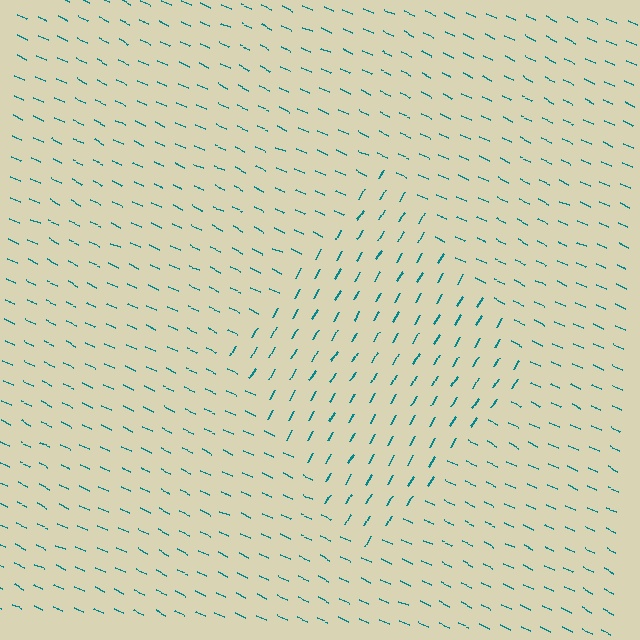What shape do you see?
I see a diamond.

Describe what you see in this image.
The image is filled with small teal line segments. A diamond region in the image has lines oriented differently from the surrounding lines, creating a visible texture boundary.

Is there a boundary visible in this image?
Yes, there is a texture boundary formed by a change in line orientation.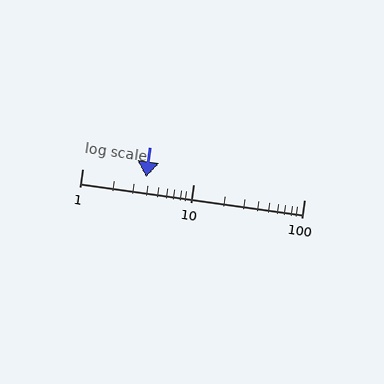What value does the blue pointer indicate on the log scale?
The pointer indicates approximately 3.8.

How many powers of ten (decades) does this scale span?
The scale spans 2 decades, from 1 to 100.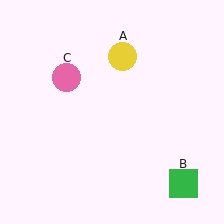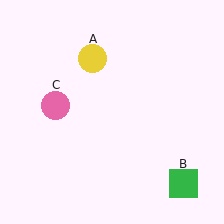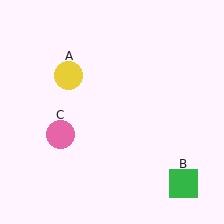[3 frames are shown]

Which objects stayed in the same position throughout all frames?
Green square (object B) remained stationary.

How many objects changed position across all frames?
2 objects changed position: yellow circle (object A), pink circle (object C).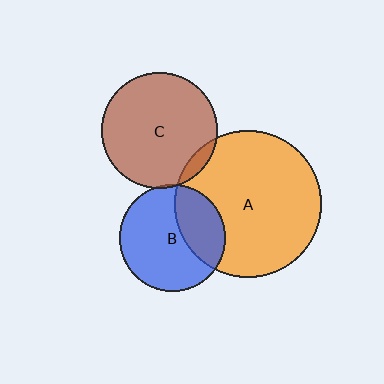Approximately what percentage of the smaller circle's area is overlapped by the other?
Approximately 5%.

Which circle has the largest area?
Circle A (orange).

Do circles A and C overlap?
Yes.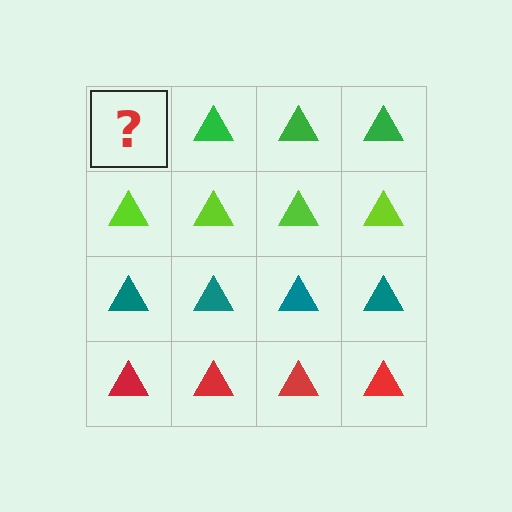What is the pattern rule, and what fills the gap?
The rule is that each row has a consistent color. The gap should be filled with a green triangle.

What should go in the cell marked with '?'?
The missing cell should contain a green triangle.